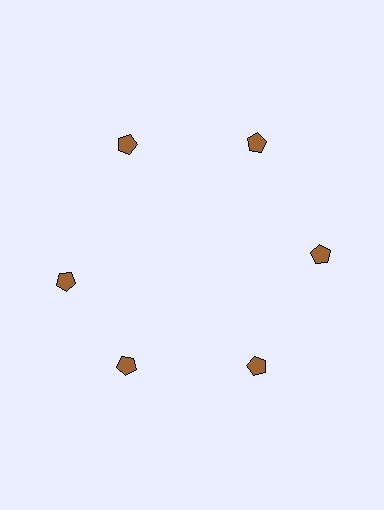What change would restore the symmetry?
The symmetry would be restored by rotating it back into even spacing with its neighbors so that all 6 pentagons sit at equal angles and equal distance from the center.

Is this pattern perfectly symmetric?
No. The 6 brown pentagons are arranged in a ring, but one element near the 9 o'clock position is rotated out of alignment along the ring, breaking the 6-fold rotational symmetry.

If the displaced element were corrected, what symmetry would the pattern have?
It would have 6-fold rotational symmetry — the pattern would map onto itself every 60 degrees.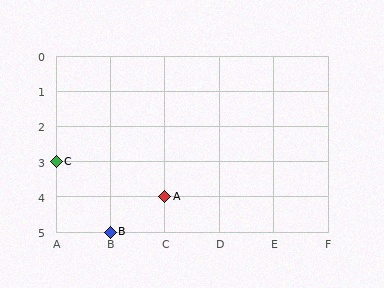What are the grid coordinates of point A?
Point A is at grid coordinates (C, 4).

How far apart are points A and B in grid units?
Points A and B are 1 column and 1 row apart (about 1.4 grid units diagonally).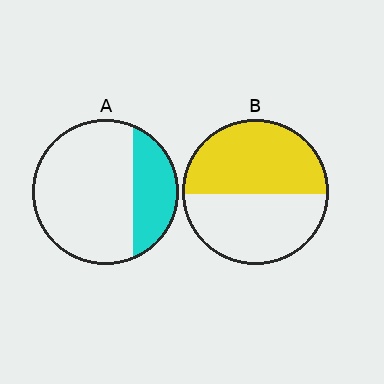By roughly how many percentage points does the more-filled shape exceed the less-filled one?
By roughly 25 percentage points (B over A).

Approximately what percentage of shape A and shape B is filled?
A is approximately 25% and B is approximately 50%.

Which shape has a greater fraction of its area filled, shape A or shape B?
Shape B.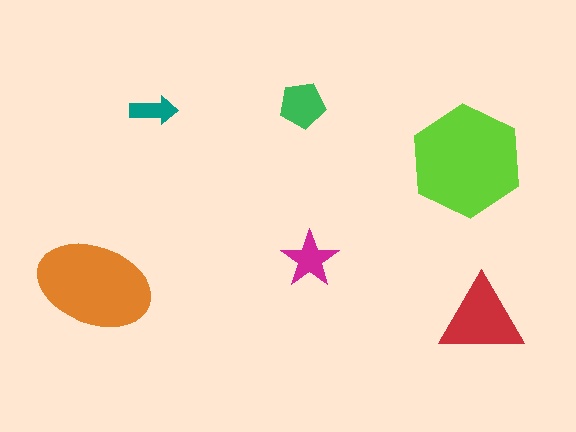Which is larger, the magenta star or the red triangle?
The red triangle.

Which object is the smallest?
The teal arrow.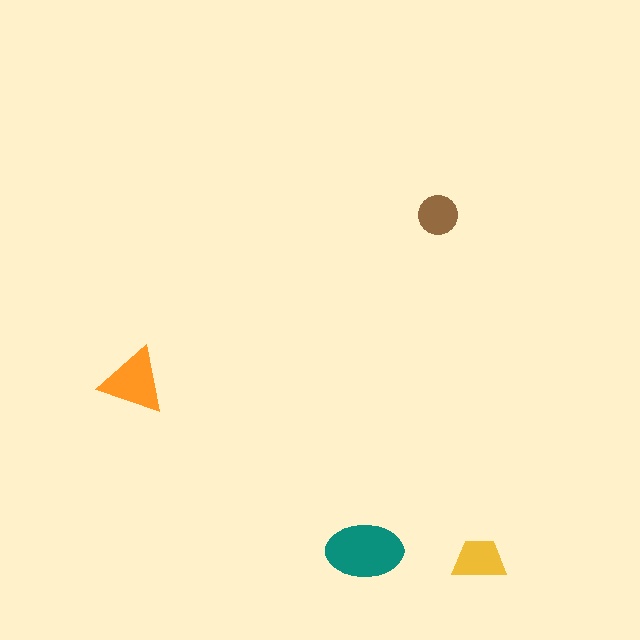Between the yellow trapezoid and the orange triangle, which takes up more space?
The orange triangle.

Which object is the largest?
The teal ellipse.